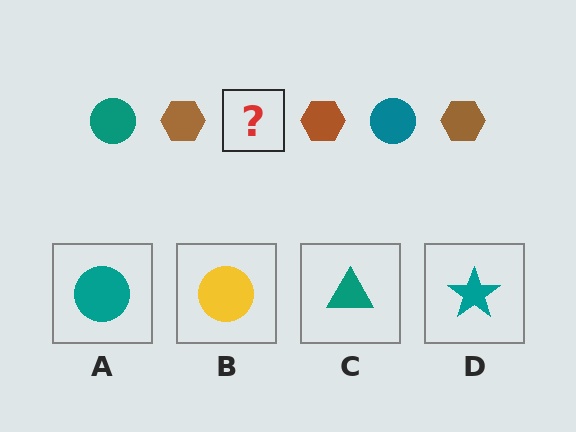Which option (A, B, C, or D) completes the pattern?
A.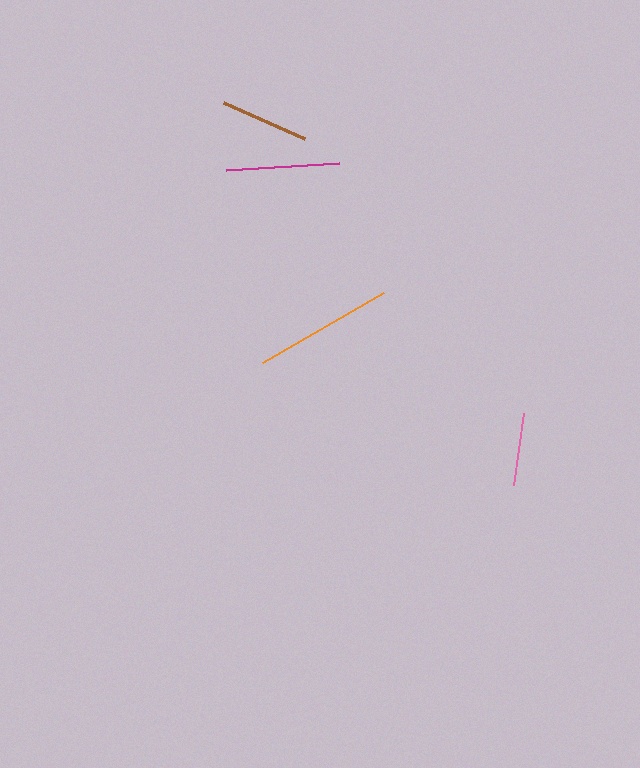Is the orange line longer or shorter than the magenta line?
The orange line is longer than the magenta line.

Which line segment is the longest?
The orange line is the longest at approximately 140 pixels.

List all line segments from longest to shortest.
From longest to shortest: orange, magenta, brown, pink.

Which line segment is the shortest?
The pink line is the shortest at approximately 72 pixels.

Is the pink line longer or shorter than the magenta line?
The magenta line is longer than the pink line.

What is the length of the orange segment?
The orange segment is approximately 140 pixels long.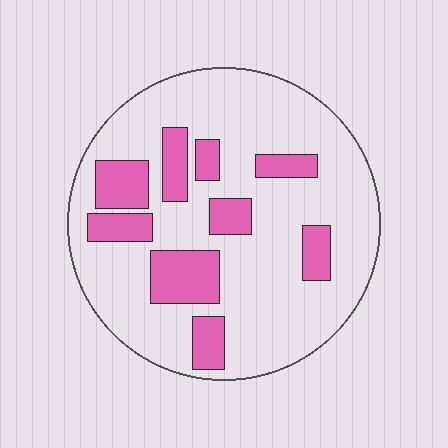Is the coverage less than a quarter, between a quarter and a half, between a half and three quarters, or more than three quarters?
Less than a quarter.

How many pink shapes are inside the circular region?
9.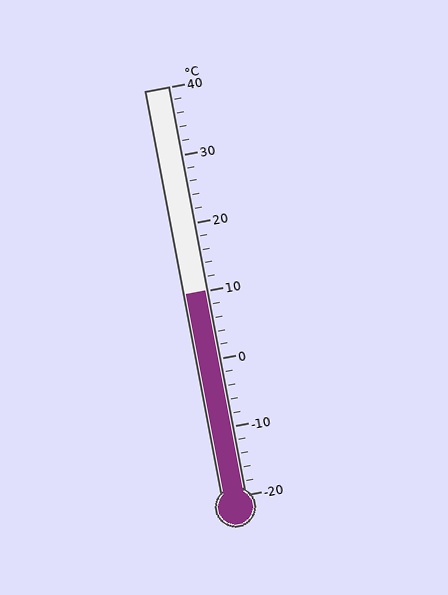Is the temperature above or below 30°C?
The temperature is below 30°C.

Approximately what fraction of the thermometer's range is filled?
The thermometer is filled to approximately 50% of its range.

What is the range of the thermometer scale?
The thermometer scale ranges from -20°C to 40°C.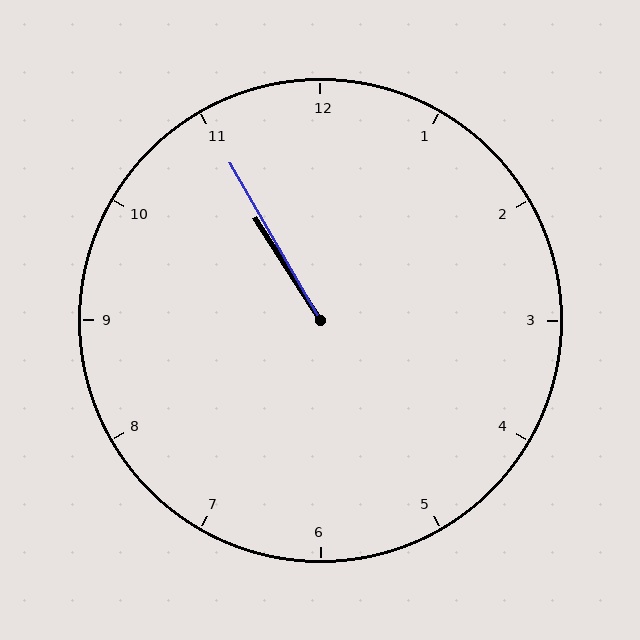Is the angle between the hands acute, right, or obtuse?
It is acute.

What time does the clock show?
10:55.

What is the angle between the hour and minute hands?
Approximately 2 degrees.